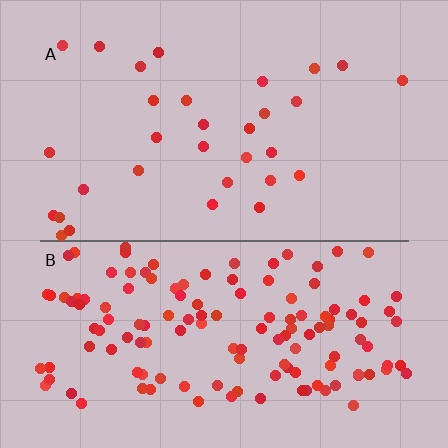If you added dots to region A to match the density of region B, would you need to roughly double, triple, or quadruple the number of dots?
Approximately quadruple.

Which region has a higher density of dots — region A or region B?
B (the bottom).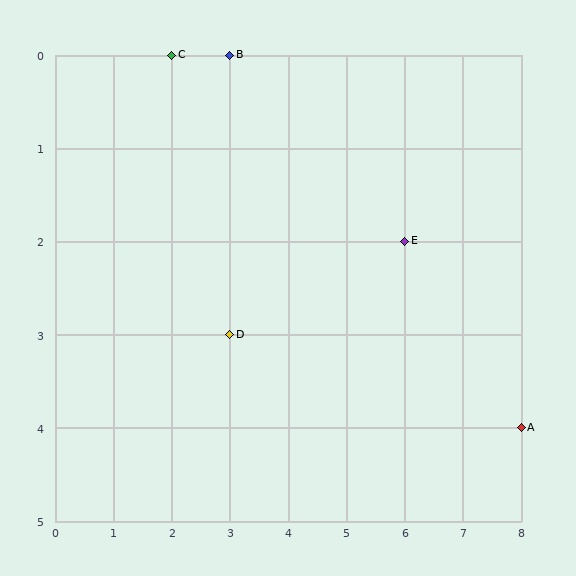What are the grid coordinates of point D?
Point D is at grid coordinates (3, 3).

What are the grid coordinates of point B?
Point B is at grid coordinates (3, 0).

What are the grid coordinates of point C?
Point C is at grid coordinates (2, 0).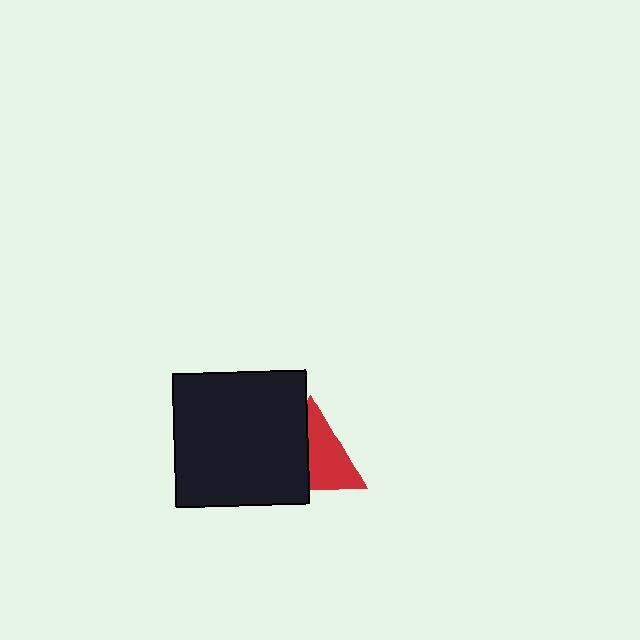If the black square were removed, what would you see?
You would see the complete red triangle.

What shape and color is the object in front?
The object in front is a black square.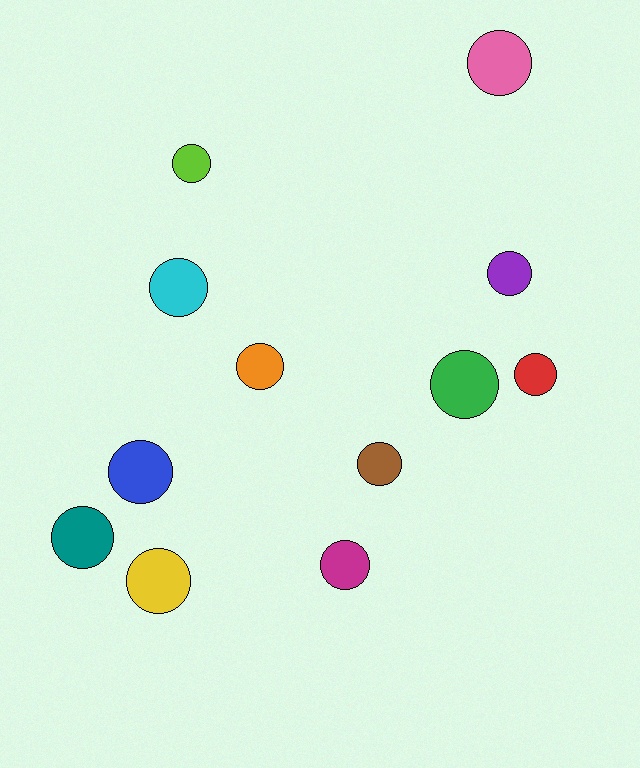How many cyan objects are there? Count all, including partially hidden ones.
There is 1 cyan object.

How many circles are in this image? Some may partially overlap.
There are 12 circles.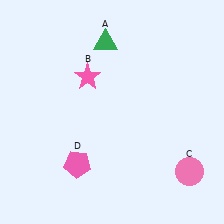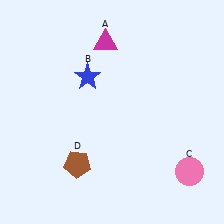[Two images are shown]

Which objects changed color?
A changed from green to magenta. B changed from pink to blue. D changed from pink to brown.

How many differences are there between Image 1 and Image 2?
There are 3 differences between the two images.